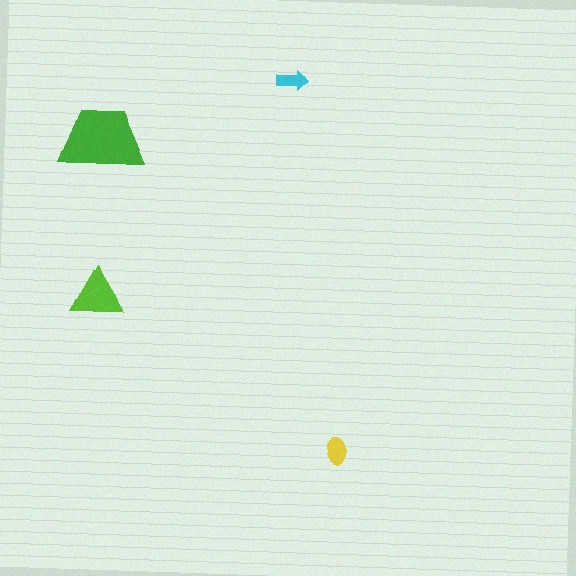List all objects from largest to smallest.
The green trapezoid, the lime triangle, the yellow ellipse, the cyan arrow.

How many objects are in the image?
There are 4 objects in the image.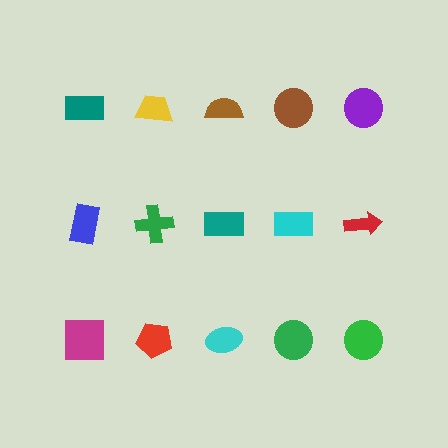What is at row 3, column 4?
A green circle.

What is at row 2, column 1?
A blue rectangle.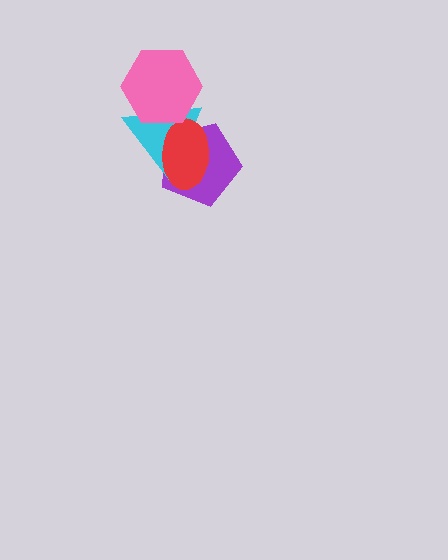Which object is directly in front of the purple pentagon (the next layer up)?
The cyan triangle is directly in front of the purple pentagon.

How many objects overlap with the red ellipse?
2 objects overlap with the red ellipse.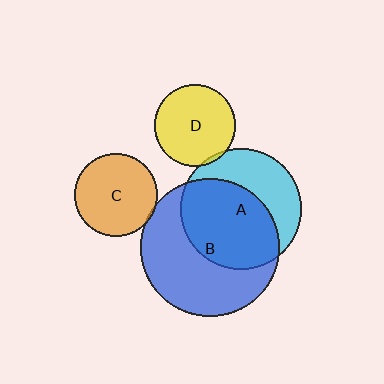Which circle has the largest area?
Circle B (blue).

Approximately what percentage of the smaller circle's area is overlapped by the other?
Approximately 5%.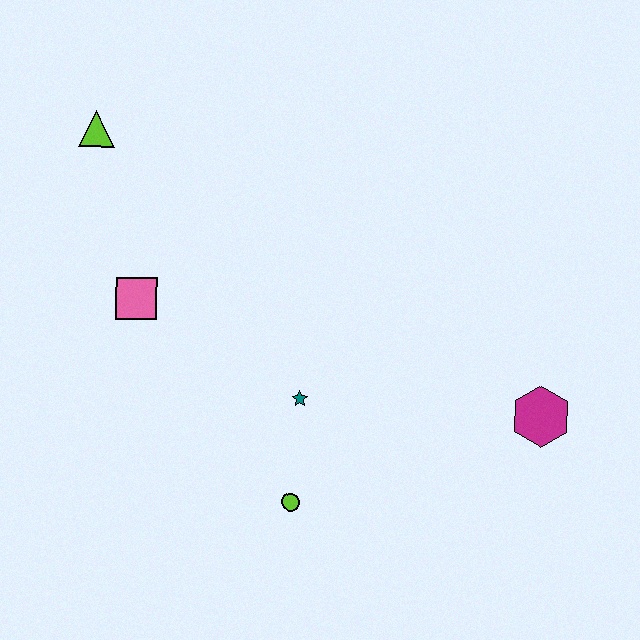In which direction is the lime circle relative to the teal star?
The lime circle is below the teal star.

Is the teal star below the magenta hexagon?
No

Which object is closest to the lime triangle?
The pink square is closest to the lime triangle.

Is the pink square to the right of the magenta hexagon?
No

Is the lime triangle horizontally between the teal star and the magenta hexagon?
No